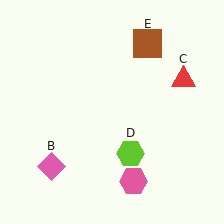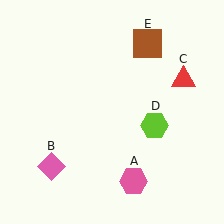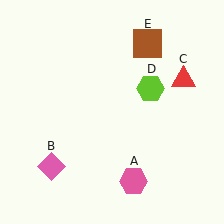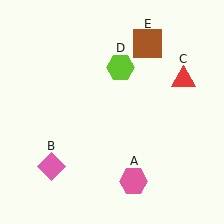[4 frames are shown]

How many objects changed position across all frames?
1 object changed position: lime hexagon (object D).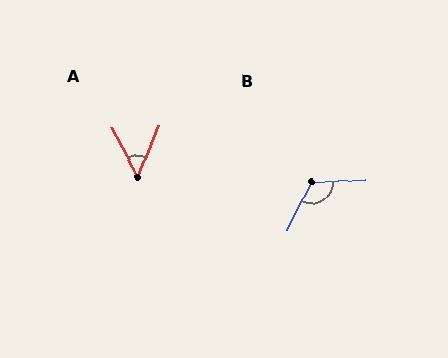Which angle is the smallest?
A, at approximately 51 degrees.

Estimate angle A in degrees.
Approximately 51 degrees.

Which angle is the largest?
B, at approximately 118 degrees.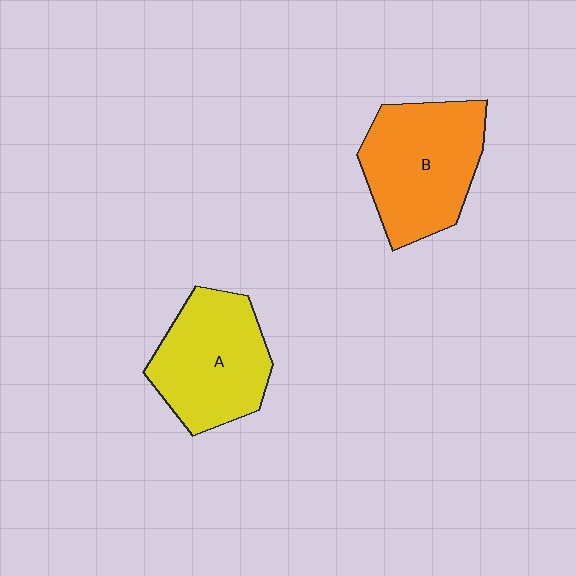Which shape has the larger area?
Shape B (orange).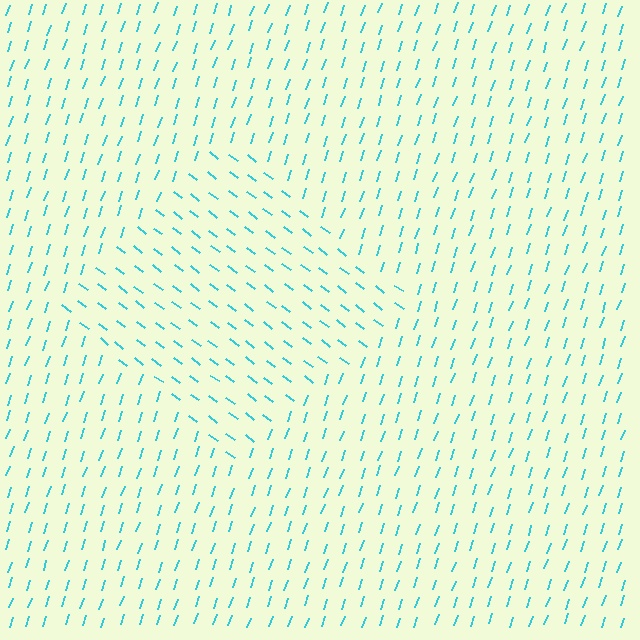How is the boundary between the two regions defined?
The boundary is defined purely by a change in line orientation (approximately 71 degrees difference). All lines are the same color and thickness.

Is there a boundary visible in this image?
Yes, there is a texture boundary formed by a change in line orientation.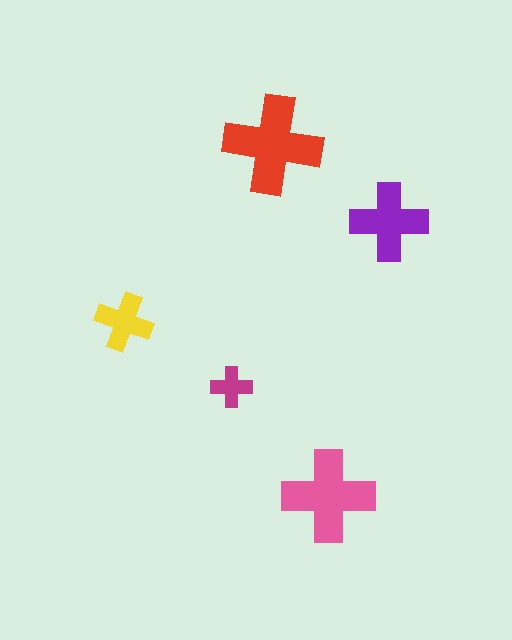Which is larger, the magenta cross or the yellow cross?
The yellow one.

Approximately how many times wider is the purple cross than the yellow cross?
About 1.5 times wider.